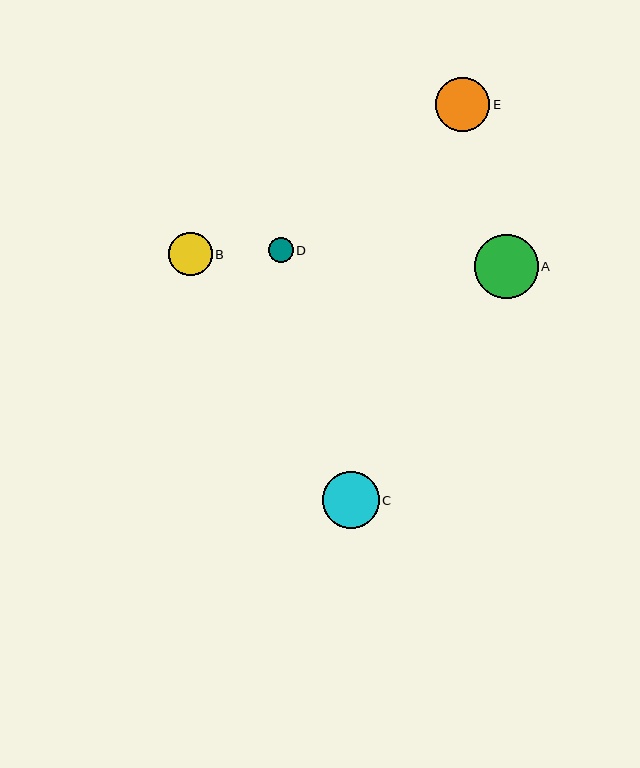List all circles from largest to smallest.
From largest to smallest: A, C, E, B, D.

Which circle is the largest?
Circle A is the largest with a size of approximately 64 pixels.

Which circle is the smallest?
Circle D is the smallest with a size of approximately 25 pixels.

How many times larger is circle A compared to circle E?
Circle A is approximately 1.2 times the size of circle E.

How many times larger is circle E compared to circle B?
Circle E is approximately 1.2 times the size of circle B.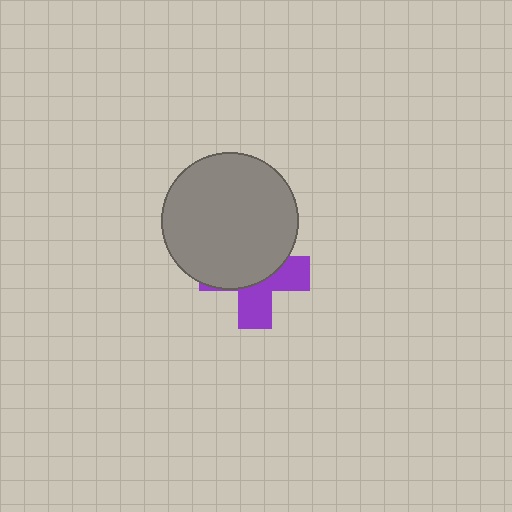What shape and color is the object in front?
The object in front is a gray circle.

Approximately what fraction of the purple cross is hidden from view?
Roughly 57% of the purple cross is hidden behind the gray circle.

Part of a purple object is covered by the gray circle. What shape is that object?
It is a cross.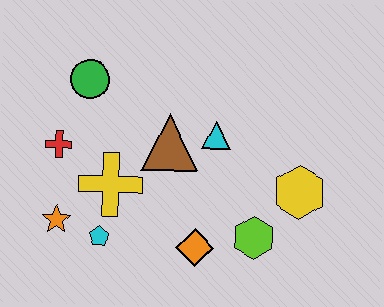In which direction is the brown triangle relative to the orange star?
The brown triangle is to the right of the orange star.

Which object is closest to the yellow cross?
The cyan pentagon is closest to the yellow cross.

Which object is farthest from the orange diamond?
The green circle is farthest from the orange diamond.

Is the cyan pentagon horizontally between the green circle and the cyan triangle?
Yes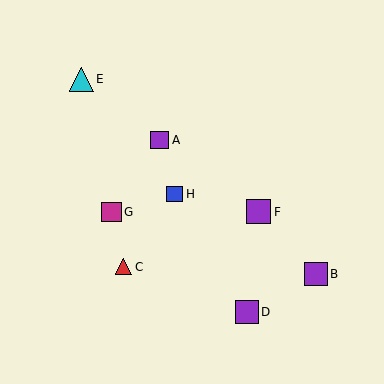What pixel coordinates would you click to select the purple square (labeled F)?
Click at (259, 212) to select the purple square F.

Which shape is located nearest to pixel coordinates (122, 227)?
The magenta square (labeled G) at (112, 212) is nearest to that location.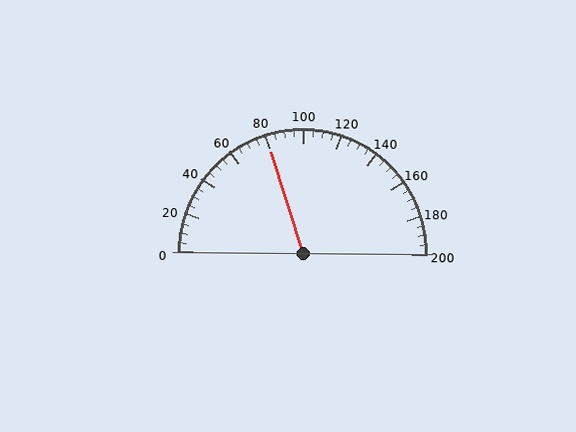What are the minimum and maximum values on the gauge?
The gauge ranges from 0 to 200.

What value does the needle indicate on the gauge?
The needle indicates approximately 80.